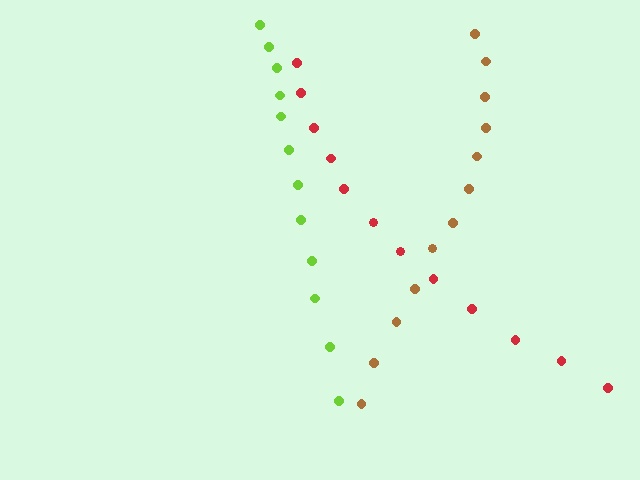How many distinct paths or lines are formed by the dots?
There are 3 distinct paths.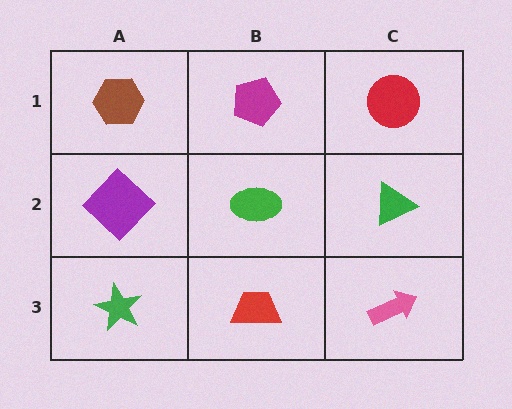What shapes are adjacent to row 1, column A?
A purple diamond (row 2, column A), a magenta pentagon (row 1, column B).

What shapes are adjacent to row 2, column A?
A brown hexagon (row 1, column A), a green star (row 3, column A), a green ellipse (row 2, column B).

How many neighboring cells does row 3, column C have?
2.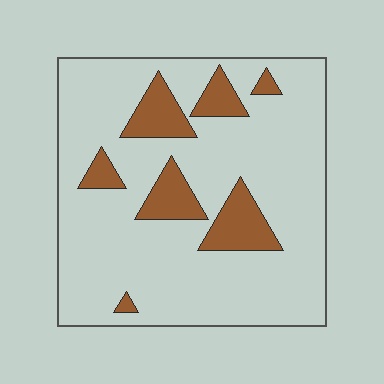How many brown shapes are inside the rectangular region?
7.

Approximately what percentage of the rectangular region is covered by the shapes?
Approximately 15%.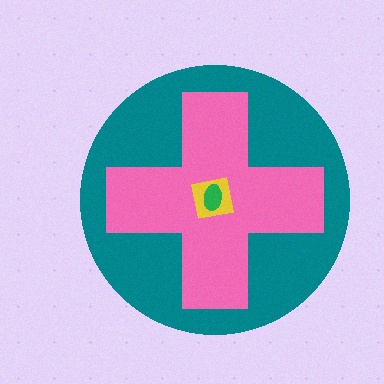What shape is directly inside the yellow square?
The green ellipse.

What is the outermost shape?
The teal circle.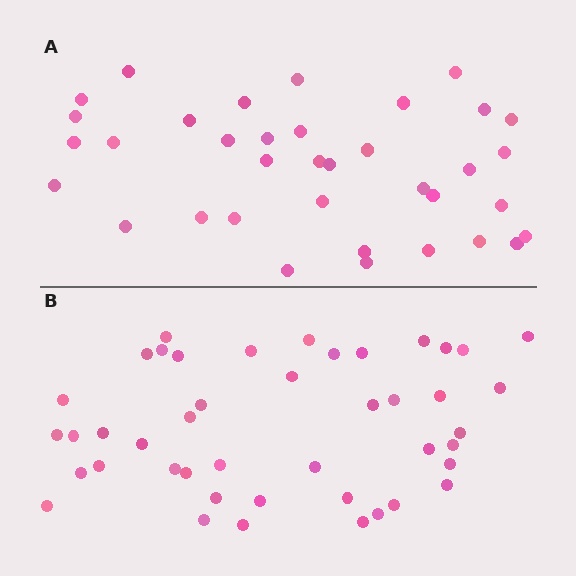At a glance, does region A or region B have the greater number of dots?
Region B (the bottom region) has more dots.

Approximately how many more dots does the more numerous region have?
Region B has roughly 8 or so more dots than region A.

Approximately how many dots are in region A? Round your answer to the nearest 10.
About 40 dots. (The exact count is 36, which rounds to 40.)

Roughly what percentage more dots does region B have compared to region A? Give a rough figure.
About 20% more.